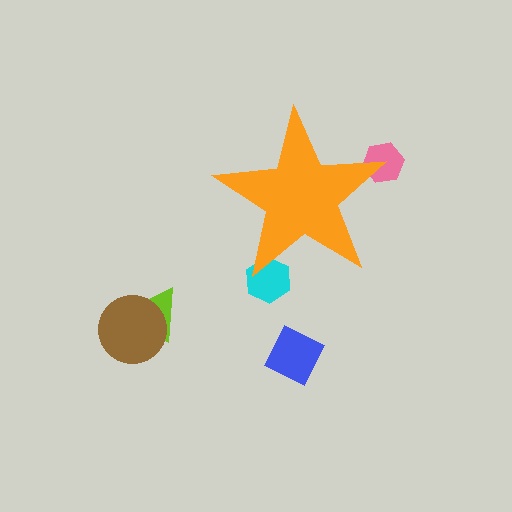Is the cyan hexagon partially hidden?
Yes, the cyan hexagon is partially hidden behind the orange star.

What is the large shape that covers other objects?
An orange star.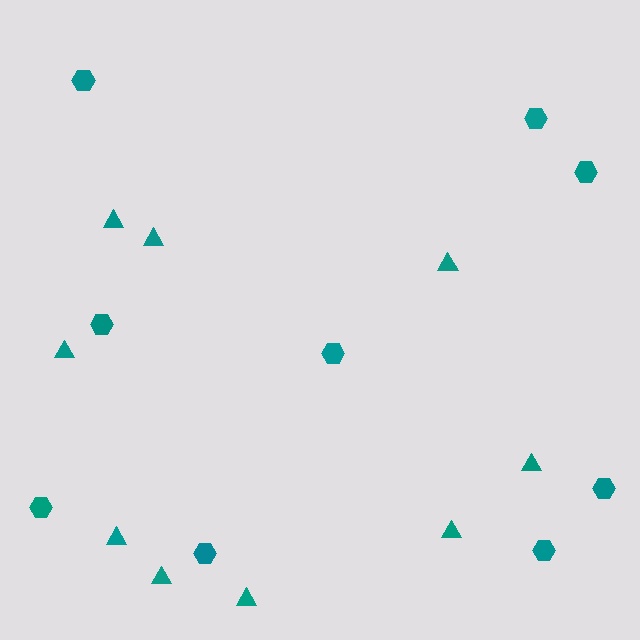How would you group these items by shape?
There are 2 groups: one group of triangles (9) and one group of hexagons (9).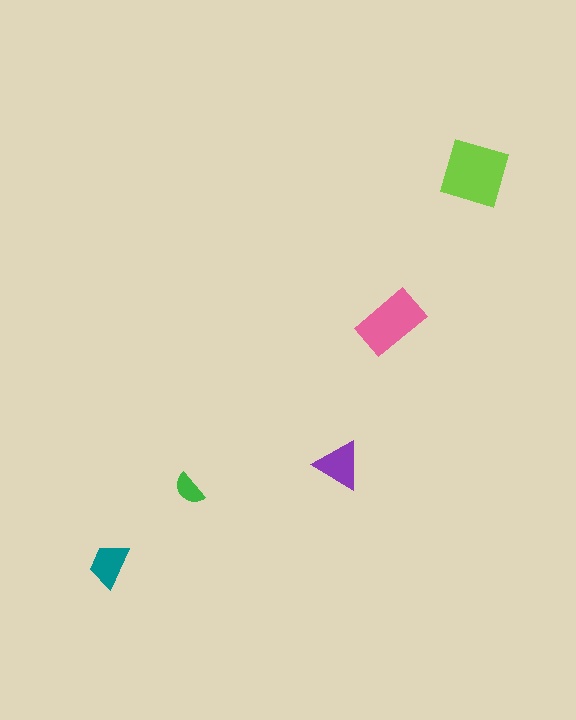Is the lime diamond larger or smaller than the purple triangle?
Larger.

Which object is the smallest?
The green semicircle.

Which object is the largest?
The lime diamond.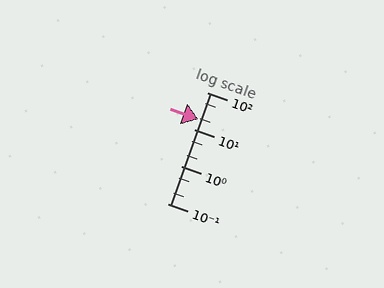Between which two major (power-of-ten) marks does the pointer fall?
The pointer is between 10 and 100.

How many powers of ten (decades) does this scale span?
The scale spans 3 decades, from 0.1 to 100.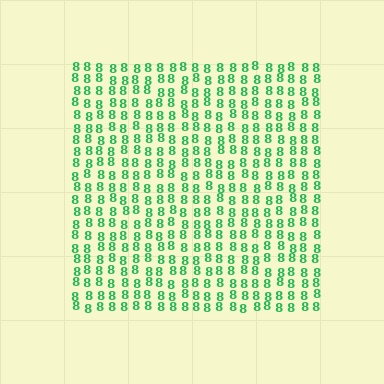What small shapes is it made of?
It is made of small digit 8's.